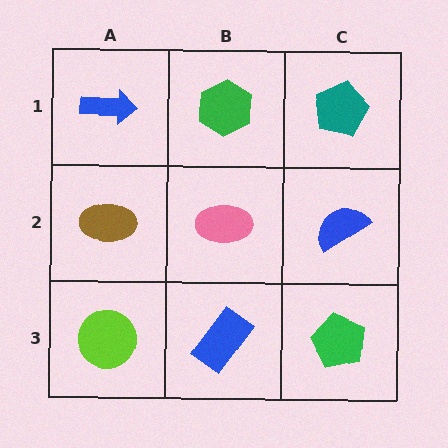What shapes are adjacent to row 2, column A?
A blue arrow (row 1, column A), a lime circle (row 3, column A), a pink ellipse (row 2, column B).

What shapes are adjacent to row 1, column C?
A blue semicircle (row 2, column C), a green hexagon (row 1, column B).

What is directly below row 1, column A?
A brown ellipse.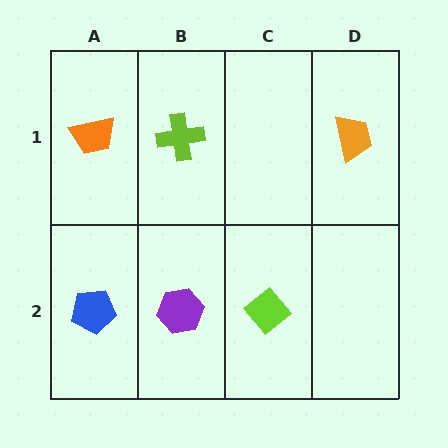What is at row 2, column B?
A purple hexagon.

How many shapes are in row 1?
3 shapes.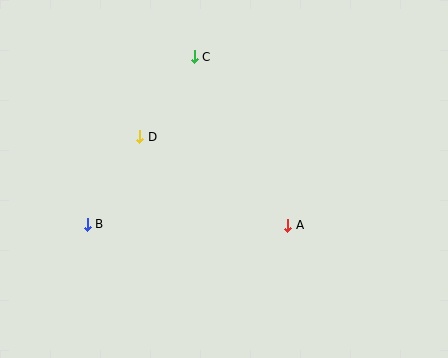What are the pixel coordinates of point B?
Point B is at (87, 224).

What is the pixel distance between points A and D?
The distance between A and D is 173 pixels.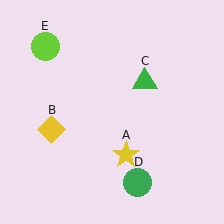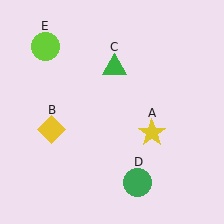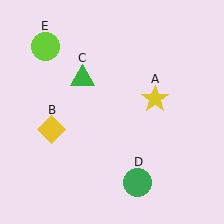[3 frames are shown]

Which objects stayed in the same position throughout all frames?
Yellow diamond (object B) and green circle (object D) and lime circle (object E) remained stationary.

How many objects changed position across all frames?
2 objects changed position: yellow star (object A), green triangle (object C).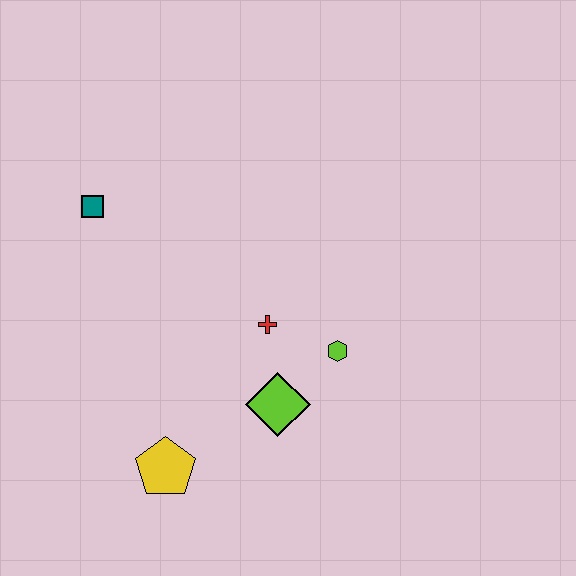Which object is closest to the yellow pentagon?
The lime diamond is closest to the yellow pentagon.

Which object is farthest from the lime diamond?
The teal square is farthest from the lime diamond.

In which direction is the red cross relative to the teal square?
The red cross is to the right of the teal square.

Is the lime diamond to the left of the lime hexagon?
Yes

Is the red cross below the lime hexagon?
No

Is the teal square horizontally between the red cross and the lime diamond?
No